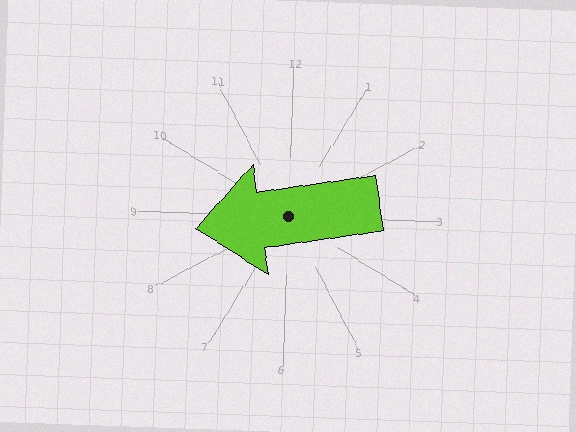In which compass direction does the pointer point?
West.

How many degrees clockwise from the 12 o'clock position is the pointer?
Approximately 260 degrees.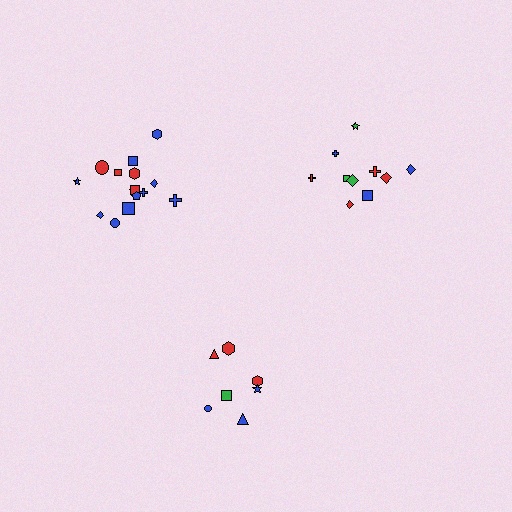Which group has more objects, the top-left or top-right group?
The top-left group.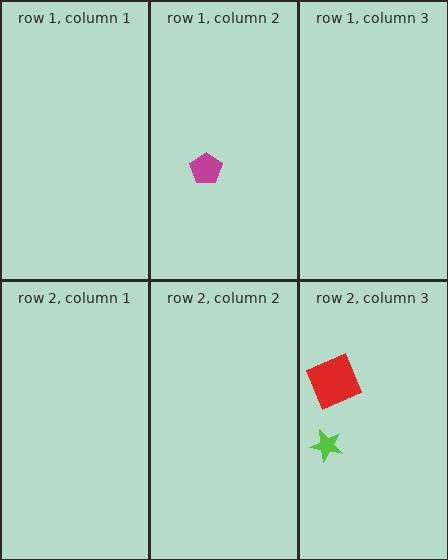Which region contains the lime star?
The row 2, column 3 region.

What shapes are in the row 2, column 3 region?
The lime star, the red square.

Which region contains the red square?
The row 2, column 3 region.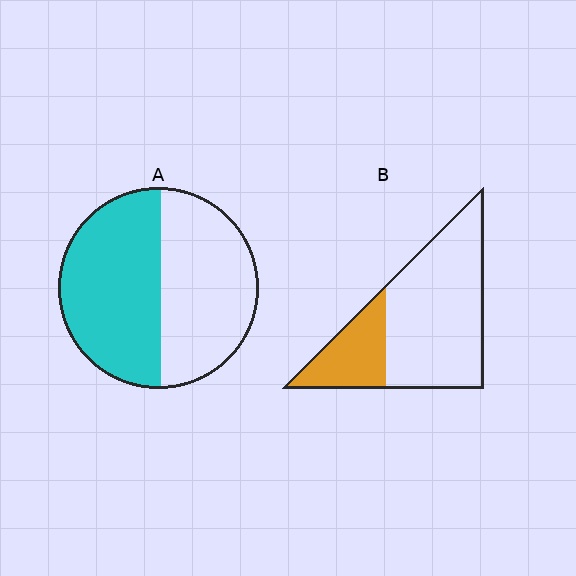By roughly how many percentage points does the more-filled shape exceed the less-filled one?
By roughly 25 percentage points (A over B).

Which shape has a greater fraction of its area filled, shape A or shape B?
Shape A.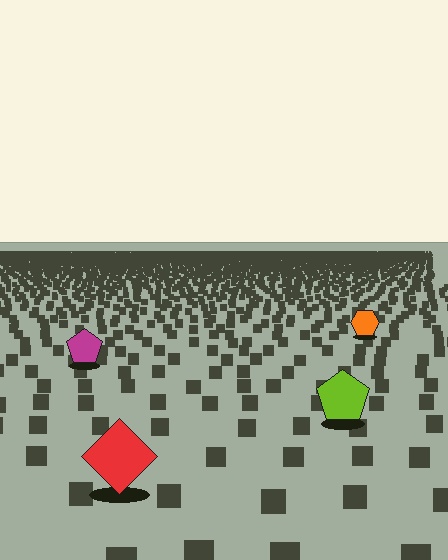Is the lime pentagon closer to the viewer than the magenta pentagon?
Yes. The lime pentagon is closer — you can tell from the texture gradient: the ground texture is coarser near it.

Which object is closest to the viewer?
The red diamond is closest. The texture marks near it are larger and more spread out.